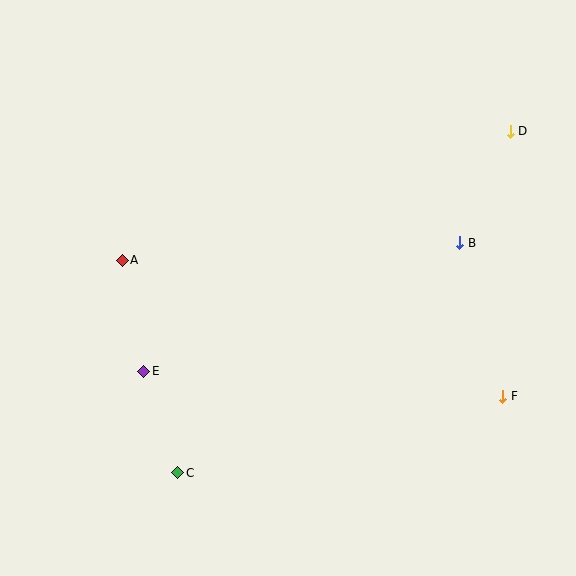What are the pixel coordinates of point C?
Point C is at (178, 473).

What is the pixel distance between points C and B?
The distance between C and B is 364 pixels.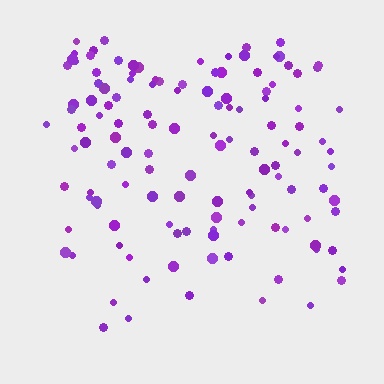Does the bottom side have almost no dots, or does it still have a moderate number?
Still a moderate number, just noticeably fewer than the top.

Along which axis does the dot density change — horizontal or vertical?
Vertical.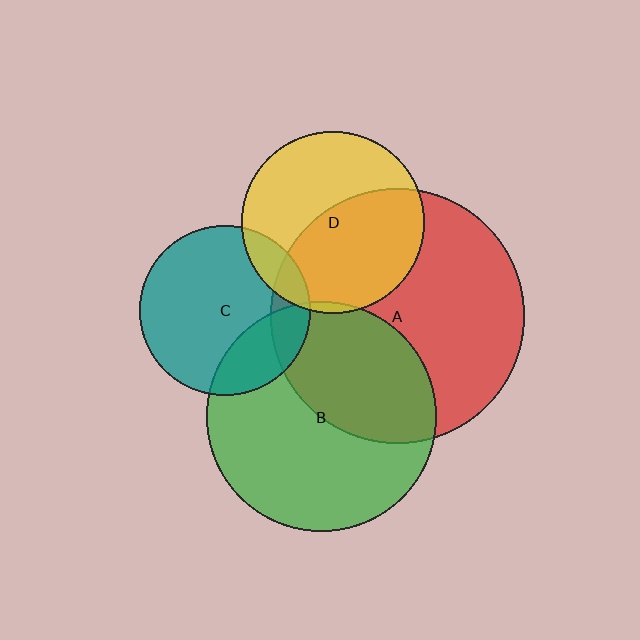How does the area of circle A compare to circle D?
Approximately 1.9 times.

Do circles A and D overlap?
Yes.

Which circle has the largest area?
Circle A (red).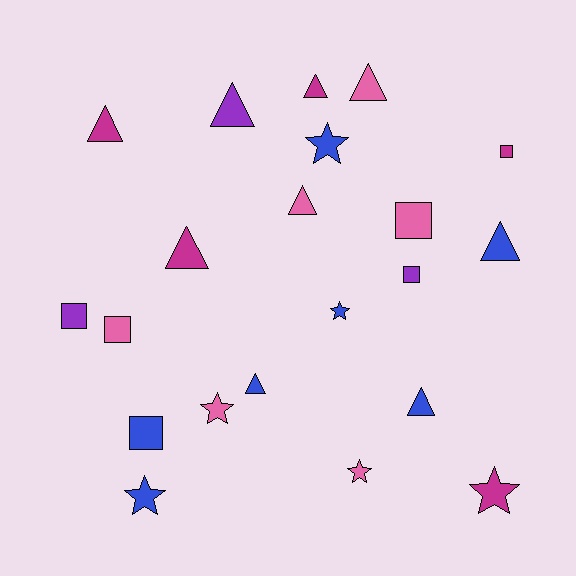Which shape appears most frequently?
Triangle, with 9 objects.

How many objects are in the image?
There are 21 objects.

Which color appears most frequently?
Blue, with 7 objects.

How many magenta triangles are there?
There are 3 magenta triangles.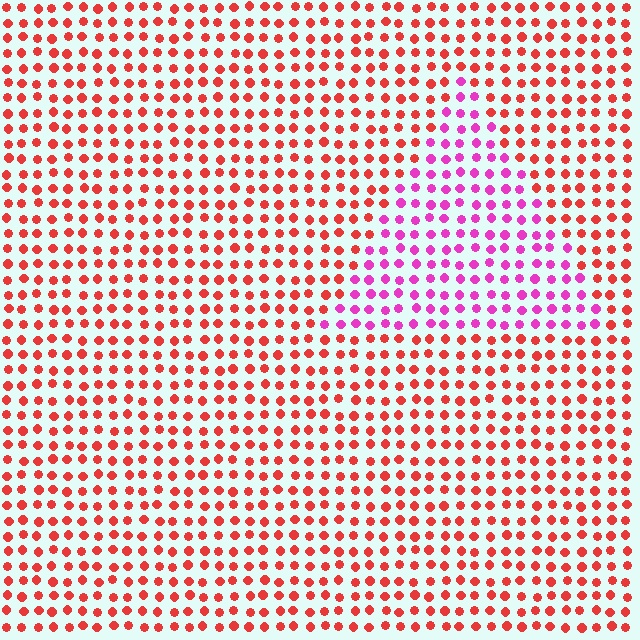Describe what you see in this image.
The image is filled with small red elements in a uniform arrangement. A triangle-shaped region is visible where the elements are tinted to a slightly different hue, forming a subtle color boundary.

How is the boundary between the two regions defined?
The boundary is defined purely by a slight shift in hue (about 49 degrees). Spacing, size, and orientation are identical on both sides.